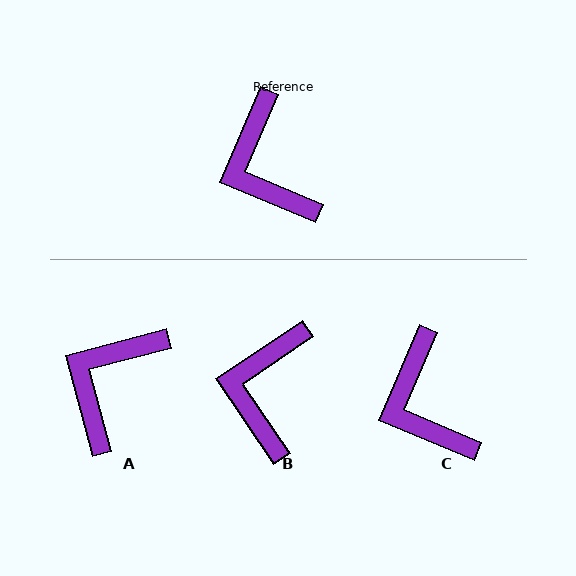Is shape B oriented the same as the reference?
No, it is off by about 33 degrees.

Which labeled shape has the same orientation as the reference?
C.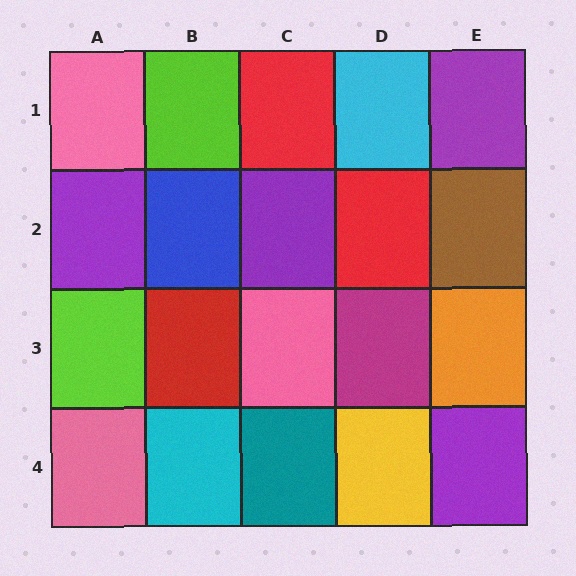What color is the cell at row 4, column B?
Cyan.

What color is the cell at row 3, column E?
Orange.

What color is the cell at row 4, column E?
Purple.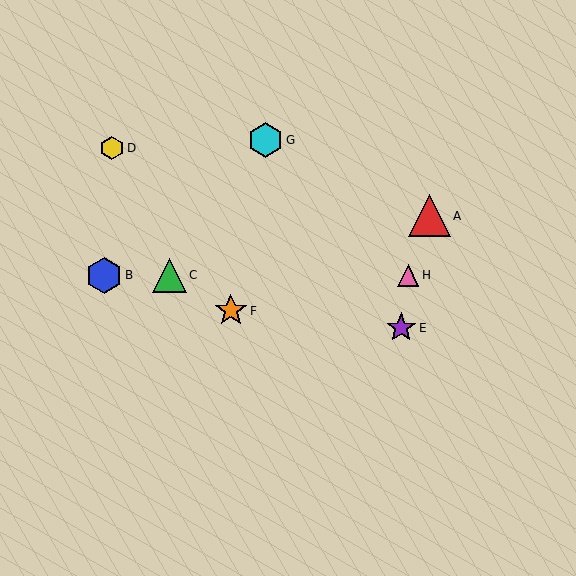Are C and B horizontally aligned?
Yes, both are at y≈275.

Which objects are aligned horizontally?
Objects B, C, H are aligned horizontally.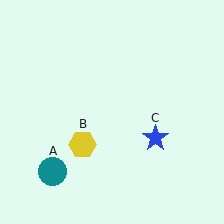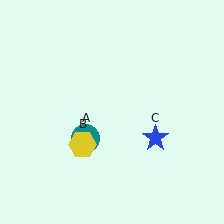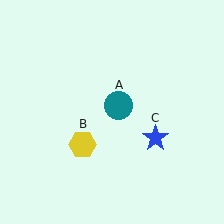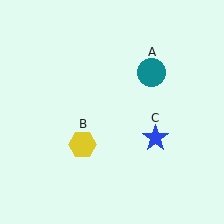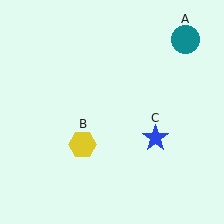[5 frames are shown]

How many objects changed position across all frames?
1 object changed position: teal circle (object A).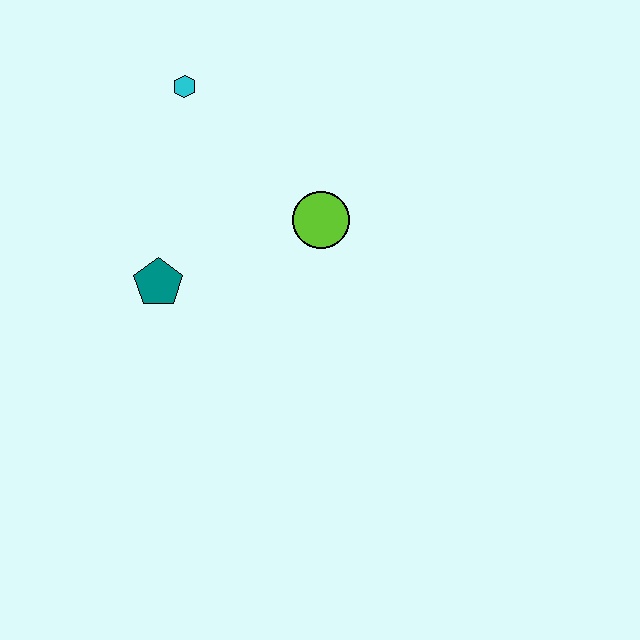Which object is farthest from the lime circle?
The cyan hexagon is farthest from the lime circle.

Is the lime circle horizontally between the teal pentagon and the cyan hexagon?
No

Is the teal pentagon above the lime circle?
No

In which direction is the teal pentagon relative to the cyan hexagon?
The teal pentagon is below the cyan hexagon.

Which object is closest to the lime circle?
The teal pentagon is closest to the lime circle.